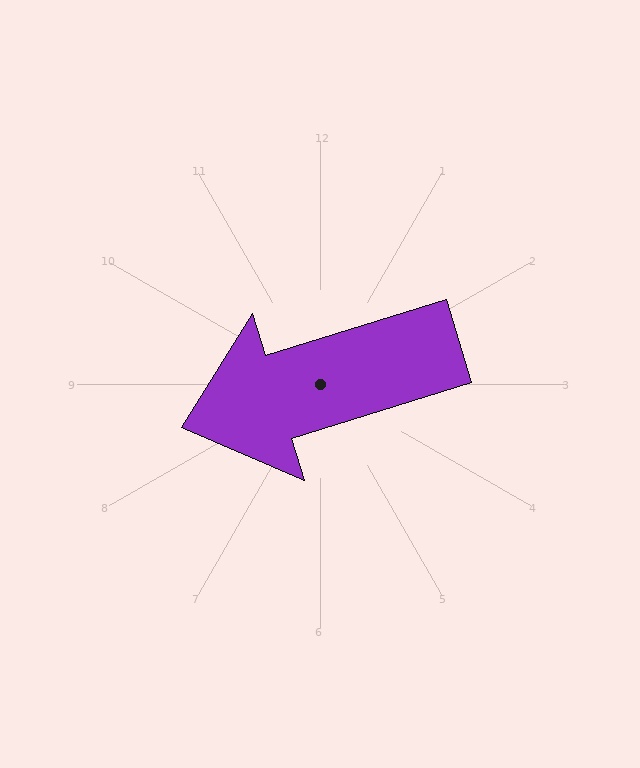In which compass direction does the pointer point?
West.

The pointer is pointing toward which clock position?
Roughly 8 o'clock.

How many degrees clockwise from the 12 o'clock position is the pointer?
Approximately 253 degrees.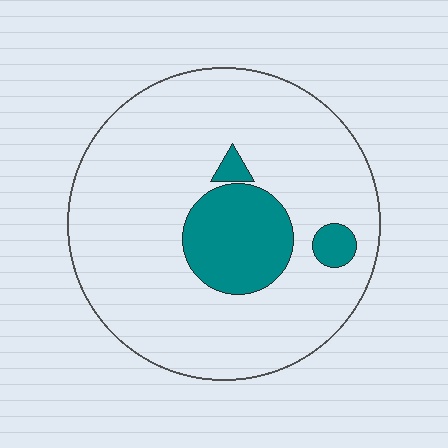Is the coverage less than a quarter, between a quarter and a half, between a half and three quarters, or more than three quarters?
Less than a quarter.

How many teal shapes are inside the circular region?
3.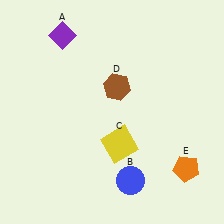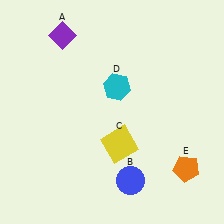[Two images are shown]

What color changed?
The hexagon (D) changed from brown in Image 1 to cyan in Image 2.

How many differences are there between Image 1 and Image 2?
There is 1 difference between the two images.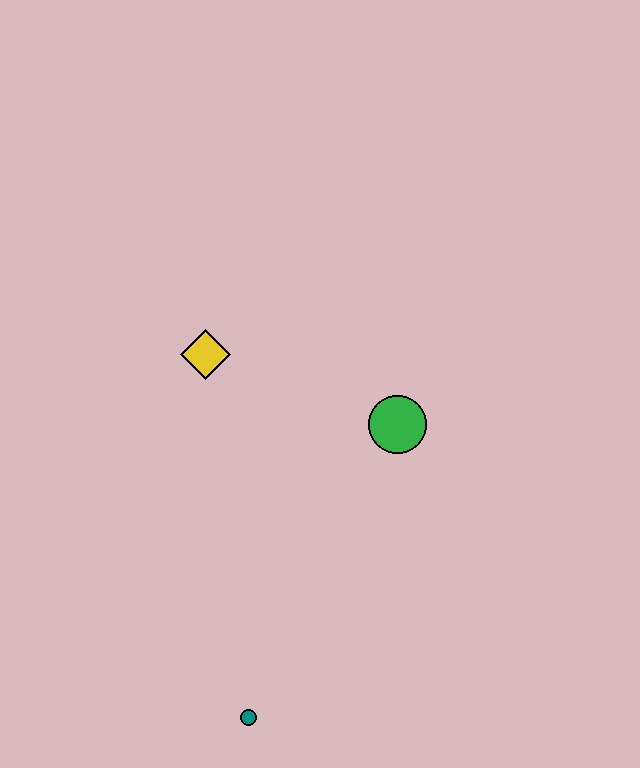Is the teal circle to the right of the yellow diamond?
Yes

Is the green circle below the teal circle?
No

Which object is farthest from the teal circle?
The yellow diamond is farthest from the teal circle.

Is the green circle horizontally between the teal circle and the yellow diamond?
No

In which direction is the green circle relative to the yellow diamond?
The green circle is to the right of the yellow diamond.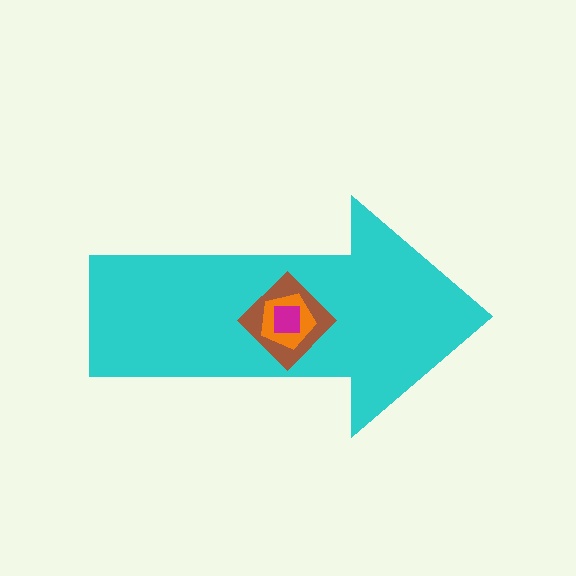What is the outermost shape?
The cyan arrow.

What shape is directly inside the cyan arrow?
The brown diamond.